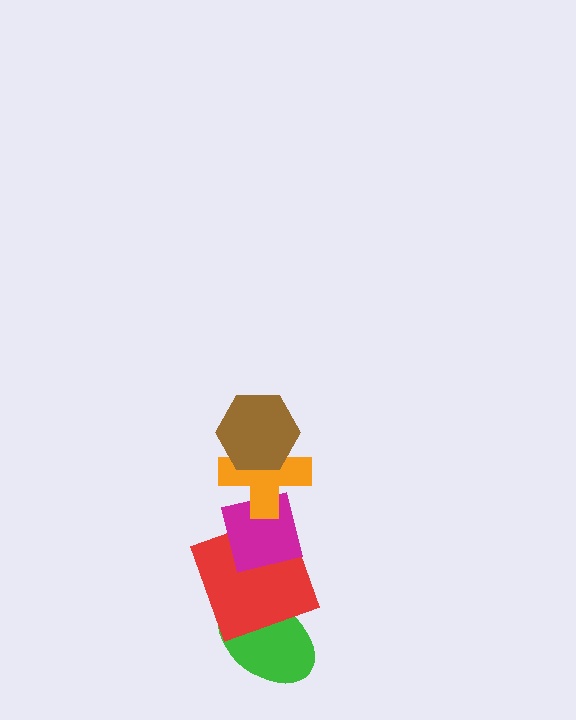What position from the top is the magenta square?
The magenta square is 3rd from the top.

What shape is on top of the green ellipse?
The red square is on top of the green ellipse.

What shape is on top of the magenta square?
The orange cross is on top of the magenta square.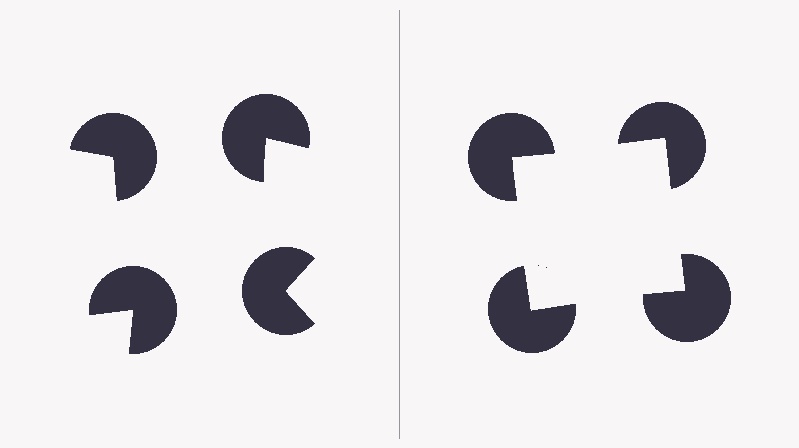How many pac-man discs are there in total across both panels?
8 — 4 on each side.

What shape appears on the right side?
An illusory square.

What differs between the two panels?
The pac-man discs are positioned identically on both sides; only the wedge orientations differ. On the right they align to a square; on the left they are misaligned.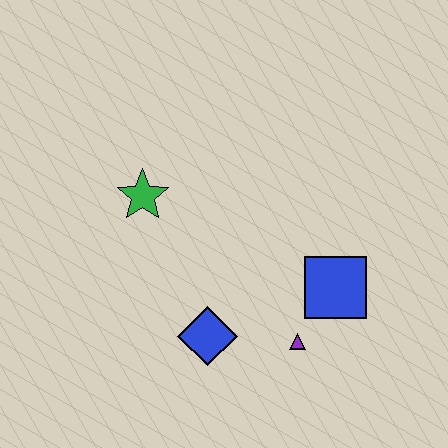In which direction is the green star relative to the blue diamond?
The green star is above the blue diamond.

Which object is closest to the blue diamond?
The purple triangle is closest to the blue diamond.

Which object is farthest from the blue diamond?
The green star is farthest from the blue diamond.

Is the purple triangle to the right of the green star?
Yes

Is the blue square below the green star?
Yes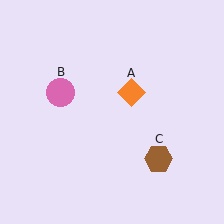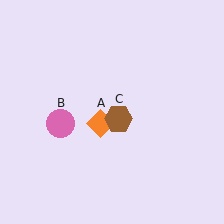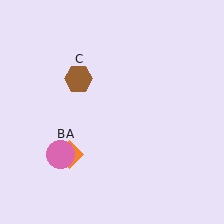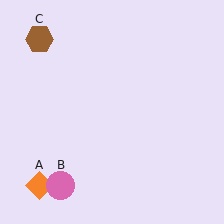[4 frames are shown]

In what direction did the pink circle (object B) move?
The pink circle (object B) moved down.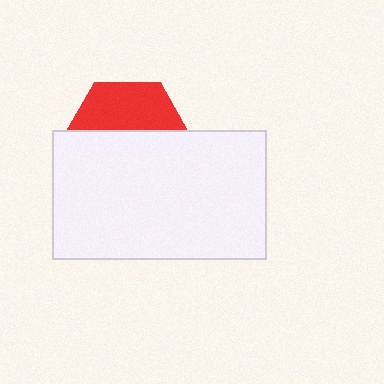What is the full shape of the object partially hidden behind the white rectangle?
The partially hidden object is a red hexagon.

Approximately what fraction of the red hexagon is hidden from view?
Roughly 61% of the red hexagon is hidden behind the white rectangle.